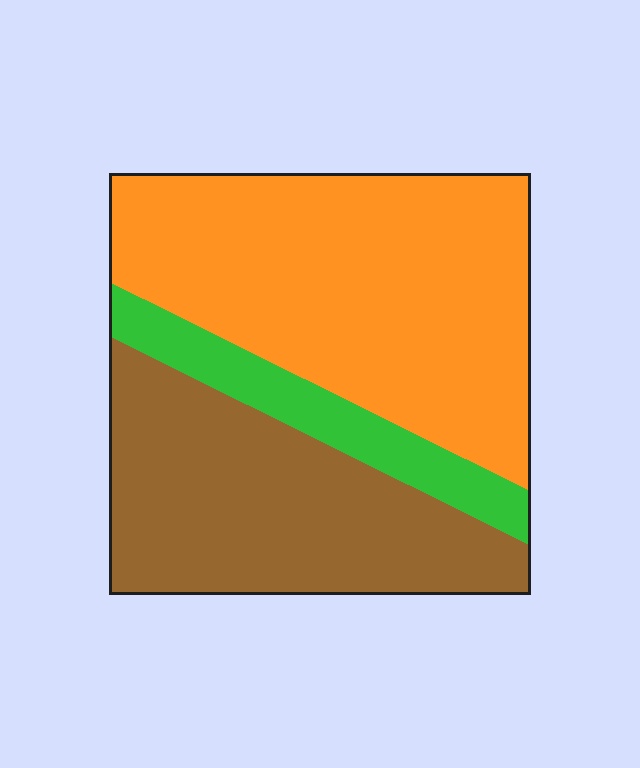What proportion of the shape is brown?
Brown covers around 35% of the shape.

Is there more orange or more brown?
Orange.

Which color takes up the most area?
Orange, at roughly 50%.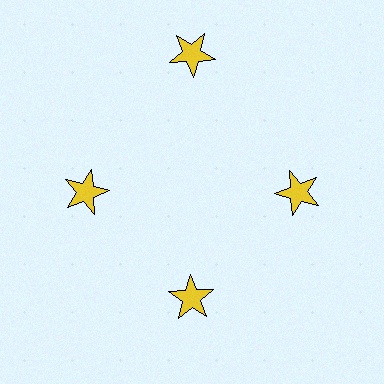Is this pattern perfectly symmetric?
No. The 4 yellow stars are arranged in a ring, but one element near the 12 o'clock position is pushed outward from the center, breaking the 4-fold rotational symmetry.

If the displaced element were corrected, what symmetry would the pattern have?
It would have 4-fold rotational symmetry — the pattern would map onto itself every 90 degrees.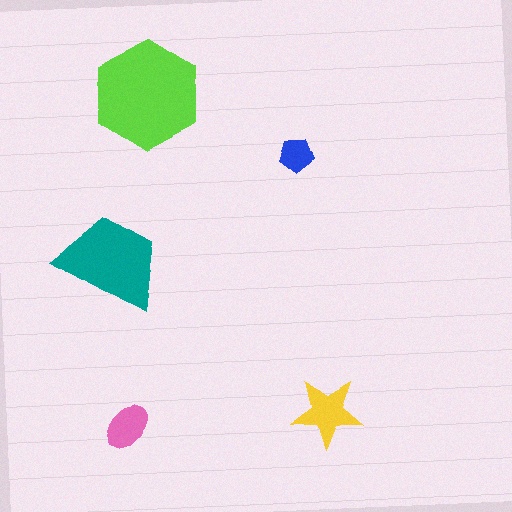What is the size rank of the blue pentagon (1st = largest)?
5th.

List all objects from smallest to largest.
The blue pentagon, the pink ellipse, the yellow star, the teal trapezoid, the lime hexagon.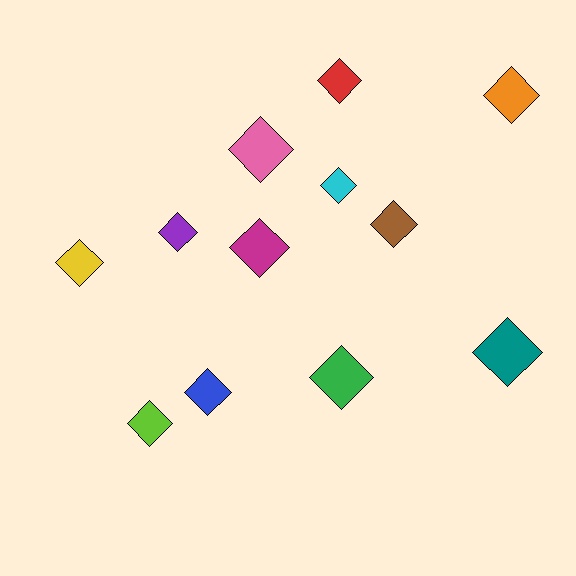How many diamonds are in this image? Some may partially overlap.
There are 12 diamonds.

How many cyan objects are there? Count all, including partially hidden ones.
There is 1 cyan object.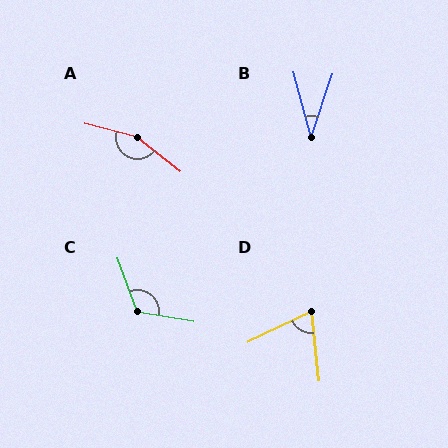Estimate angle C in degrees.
Approximately 119 degrees.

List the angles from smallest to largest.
B (33°), D (71°), C (119°), A (157°).